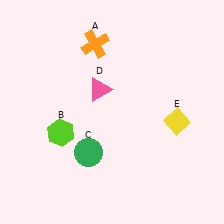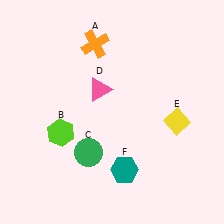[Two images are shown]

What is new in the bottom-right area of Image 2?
A teal hexagon (F) was added in the bottom-right area of Image 2.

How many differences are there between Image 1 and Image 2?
There is 1 difference between the two images.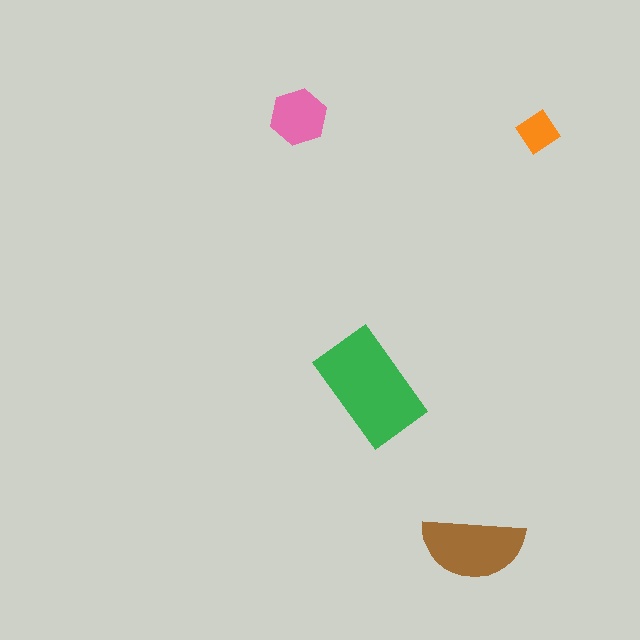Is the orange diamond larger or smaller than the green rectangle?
Smaller.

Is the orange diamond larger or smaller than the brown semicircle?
Smaller.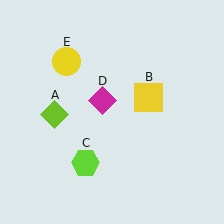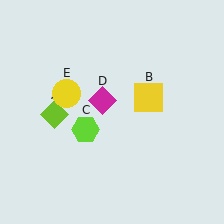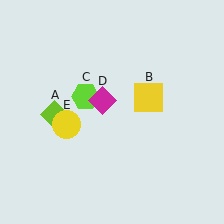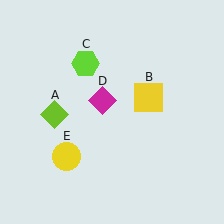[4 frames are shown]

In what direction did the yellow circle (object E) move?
The yellow circle (object E) moved down.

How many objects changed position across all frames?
2 objects changed position: lime hexagon (object C), yellow circle (object E).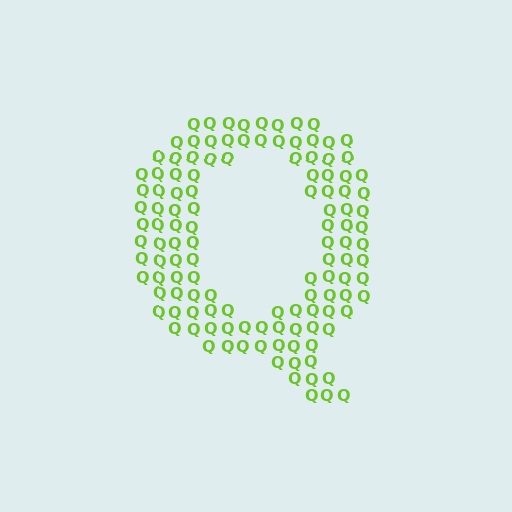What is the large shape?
The large shape is the letter Q.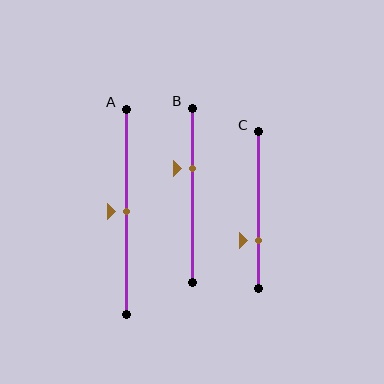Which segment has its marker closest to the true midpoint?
Segment A has its marker closest to the true midpoint.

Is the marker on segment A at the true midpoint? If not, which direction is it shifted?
Yes, the marker on segment A is at the true midpoint.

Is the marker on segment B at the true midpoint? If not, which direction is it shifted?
No, the marker on segment B is shifted upward by about 16% of the segment length.